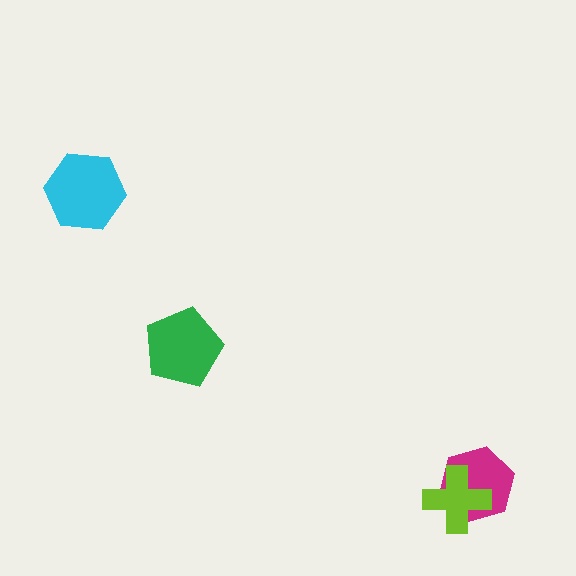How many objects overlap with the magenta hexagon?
1 object overlaps with the magenta hexagon.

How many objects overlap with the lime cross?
1 object overlaps with the lime cross.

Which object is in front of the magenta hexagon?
The lime cross is in front of the magenta hexagon.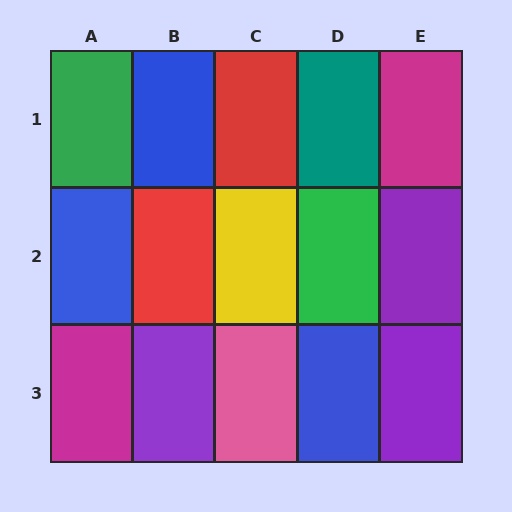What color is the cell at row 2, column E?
Purple.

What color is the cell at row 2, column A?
Blue.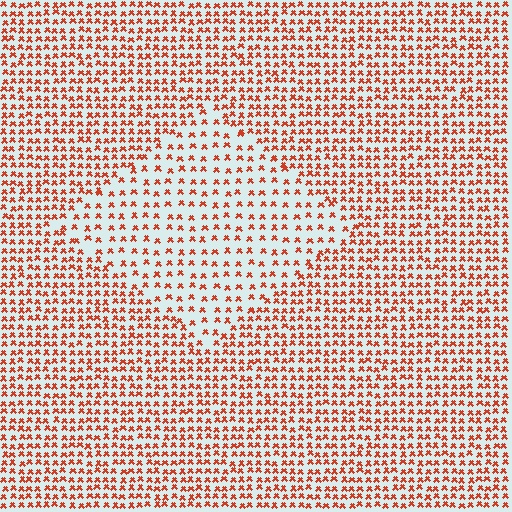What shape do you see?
I see a diamond.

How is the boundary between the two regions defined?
The boundary is defined by a change in element density (approximately 1.9x ratio). All elements are the same color, size, and shape.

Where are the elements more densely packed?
The elements are more densely packed outside the diamond boundary.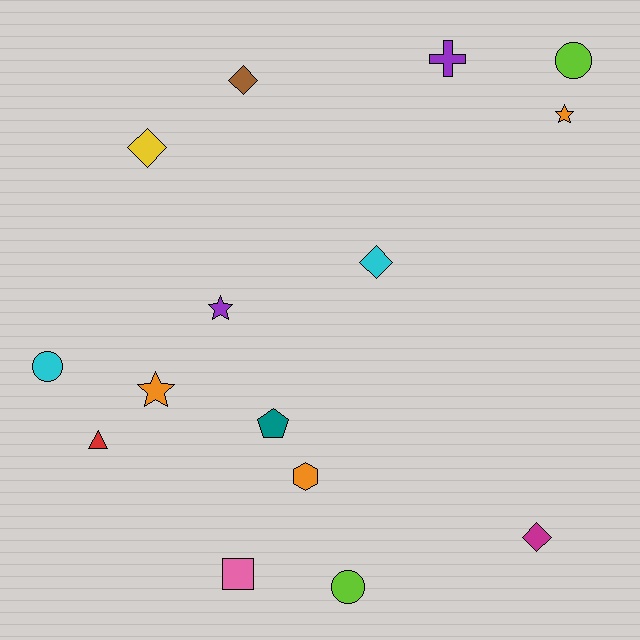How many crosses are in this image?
There is 1 cross.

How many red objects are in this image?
There is 1 red object.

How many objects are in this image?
There are 15 objects.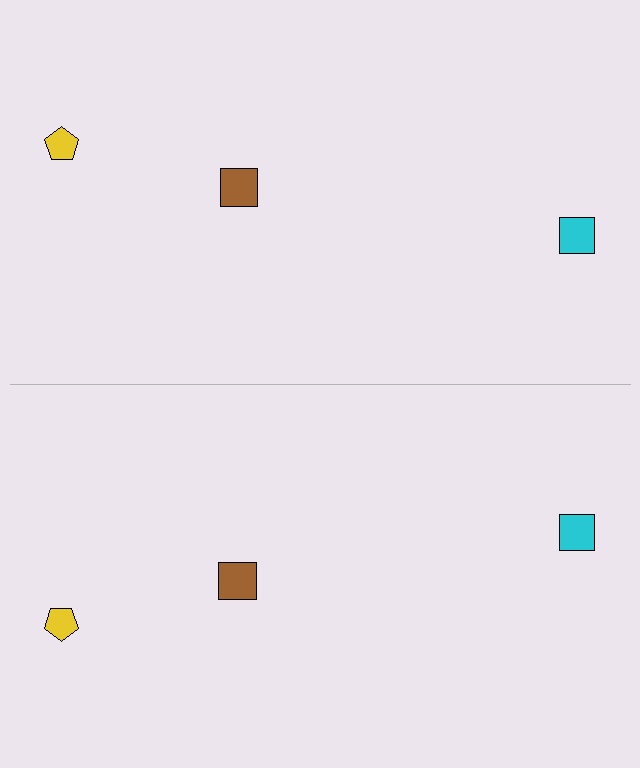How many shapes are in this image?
There are 6 shapes in this image.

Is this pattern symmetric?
Yes, this pattern has bilateral (reflection) symmetry.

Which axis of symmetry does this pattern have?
The pattern has a horizontal axis of symmetry running through the center of the image.